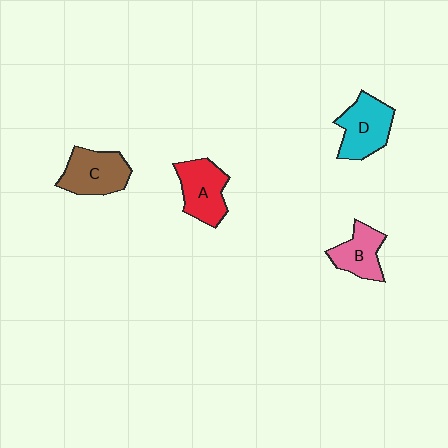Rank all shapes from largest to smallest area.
From largest to smallest: D (cyan), C (brown), A (red), B (pink).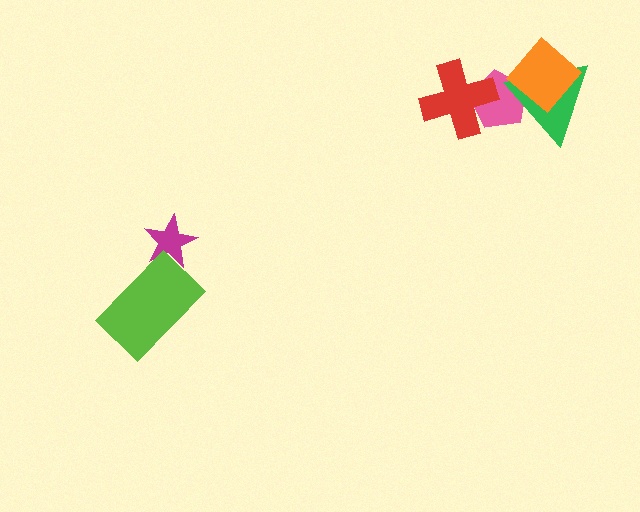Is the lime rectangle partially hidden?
No, no other shape covers it.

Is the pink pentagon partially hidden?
Yes, it is partially covered by another shape.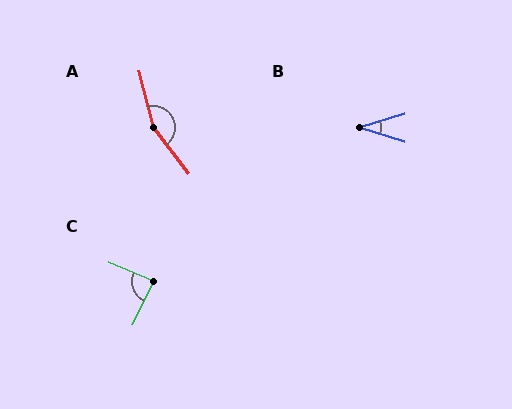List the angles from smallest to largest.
B (34°), C (86°), A (157°).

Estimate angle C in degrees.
Approximately 86 degrees.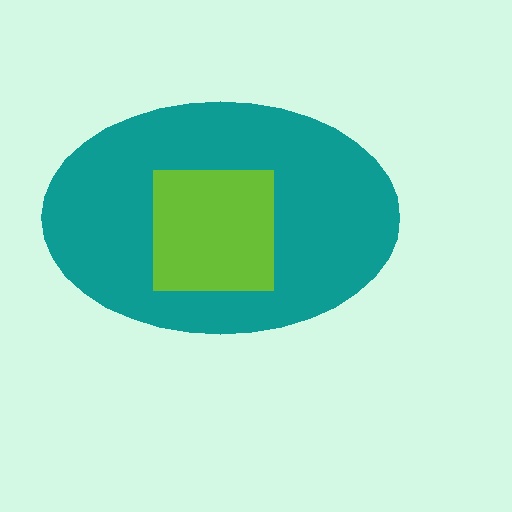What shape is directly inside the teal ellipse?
The lime square.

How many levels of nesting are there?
2.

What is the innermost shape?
The lime square.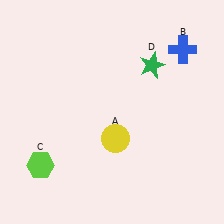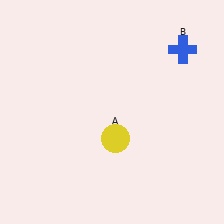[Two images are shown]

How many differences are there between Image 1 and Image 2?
There are 2 differences between the two images.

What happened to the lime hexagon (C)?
The lime hexagon (C) was removed in Image 2. It was in the bottom-left area of Image 1.